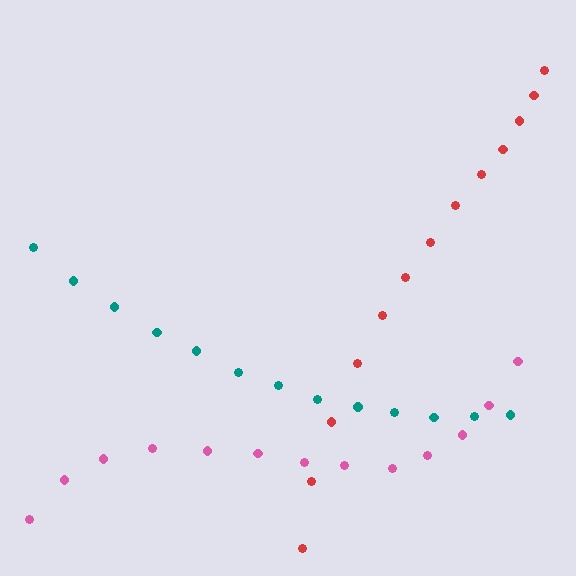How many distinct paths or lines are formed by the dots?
There are 3 distinct paths.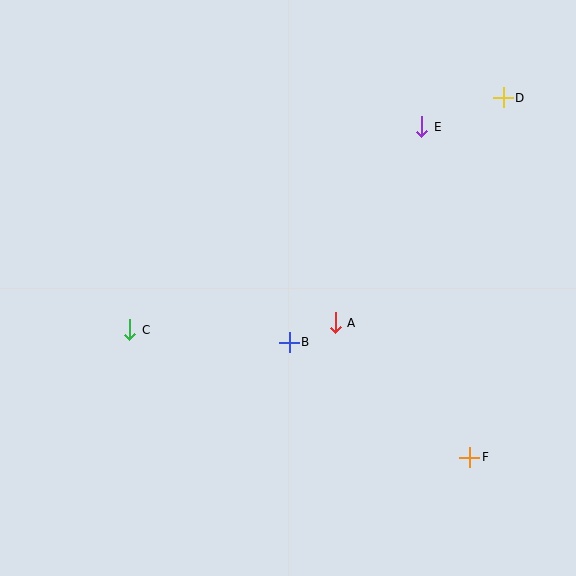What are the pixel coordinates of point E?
Point E is at (422, 127).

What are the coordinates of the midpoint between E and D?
The midpoint between E and D is at (462, 112).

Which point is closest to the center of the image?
Point B at (289, 342) is closest to the center.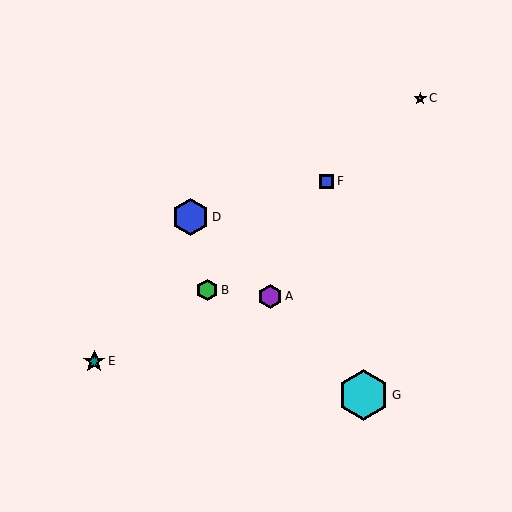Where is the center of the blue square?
The center of the blue square is at (327, 181).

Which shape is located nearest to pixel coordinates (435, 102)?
The pink star (labeled C) at (420, 98) is nearest to that location.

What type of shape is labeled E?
Shape E is a teal star.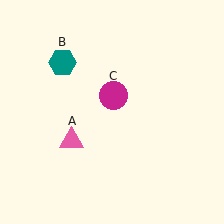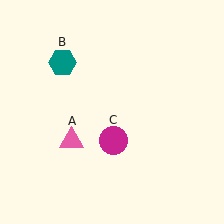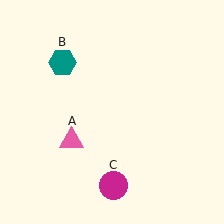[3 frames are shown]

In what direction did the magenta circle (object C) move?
The magenta circle (object C) moved down.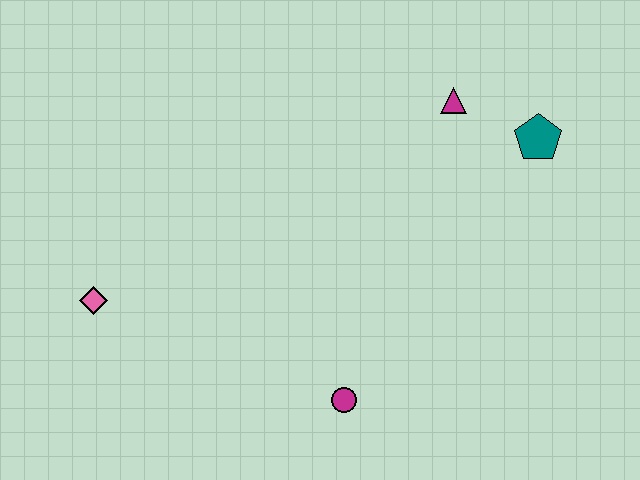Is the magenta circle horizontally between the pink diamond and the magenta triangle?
Yes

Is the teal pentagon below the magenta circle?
No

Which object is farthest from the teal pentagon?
The pink diamond is farthest from the teal pentagon.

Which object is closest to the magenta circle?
The pink diamond is closest to the magenta circle.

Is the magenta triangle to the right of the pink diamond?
Yes